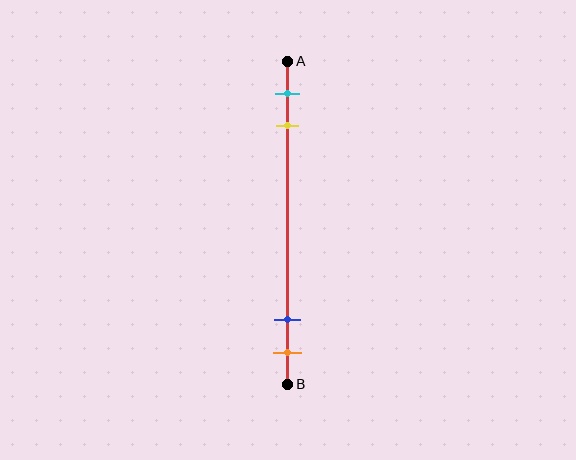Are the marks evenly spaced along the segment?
No, the marks are not evenly spaced.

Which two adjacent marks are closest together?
The blue and orange marks are the closest adjacent pair.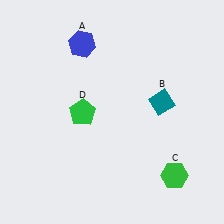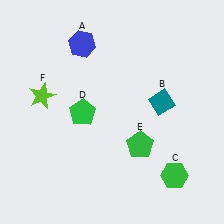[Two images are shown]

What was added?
A green pentagon (E), a lime star (F) were added in Image 2.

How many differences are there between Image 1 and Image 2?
There are 2 differences between the two images.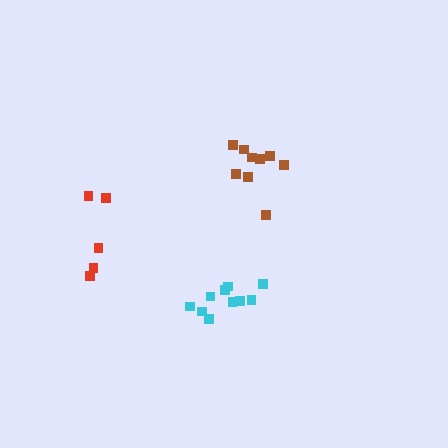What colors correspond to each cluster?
The clusters are colored: cyan, brown, red.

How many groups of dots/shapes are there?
There are 3 groups.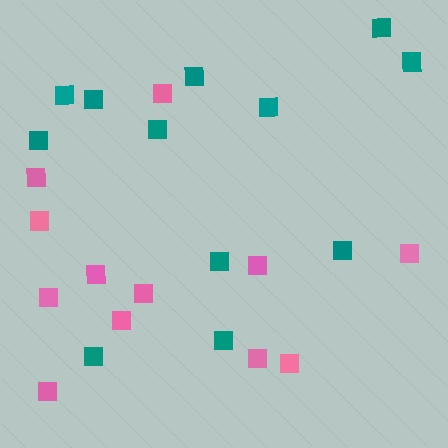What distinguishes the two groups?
There are 2 groups: one group of teal squares (12) and one group of pink squares (12).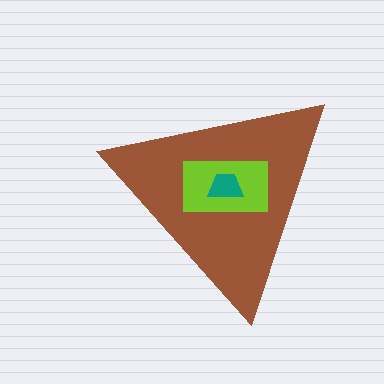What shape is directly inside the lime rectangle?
The teal trapezoid.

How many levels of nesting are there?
3.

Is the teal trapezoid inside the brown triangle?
Yes.